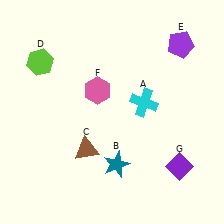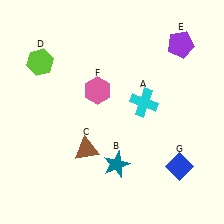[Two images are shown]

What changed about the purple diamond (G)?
In Image 1, G is purple. In Image 2, it changed to blue.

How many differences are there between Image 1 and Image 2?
There is 1 difference between the two images.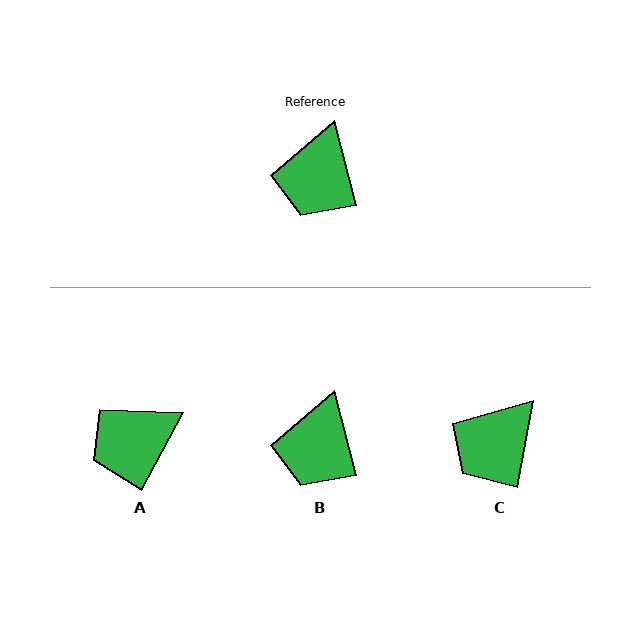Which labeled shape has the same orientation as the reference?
B.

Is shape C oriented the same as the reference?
No, it is off by about 25 degrees.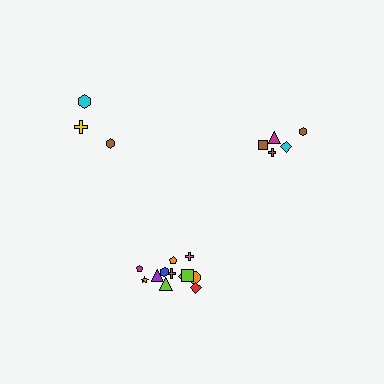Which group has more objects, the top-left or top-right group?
The top-right group.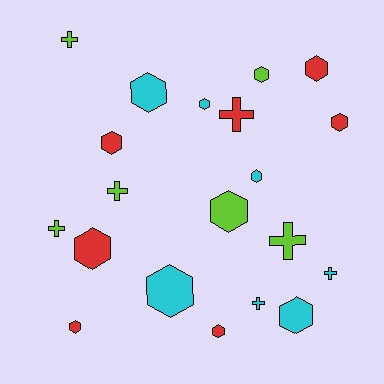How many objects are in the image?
There are 20 objects.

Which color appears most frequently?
Cyan, with 7 objects.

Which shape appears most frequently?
Hexagon, with 13 objects.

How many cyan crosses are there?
There are 2 cyan crosses.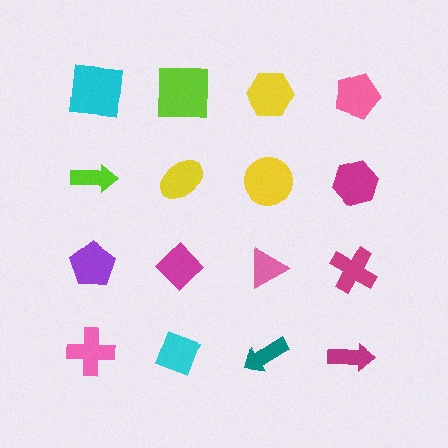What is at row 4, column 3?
A teal arrow.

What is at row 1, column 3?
A yellow hexagon.